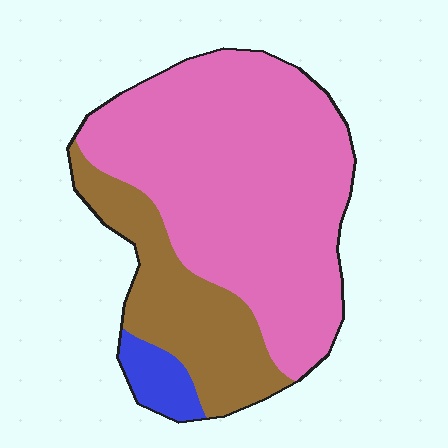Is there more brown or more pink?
Pink.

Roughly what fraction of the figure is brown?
Brown takes up about one quarter (1/4) of the figure.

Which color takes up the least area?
Blue, at roughly 5%.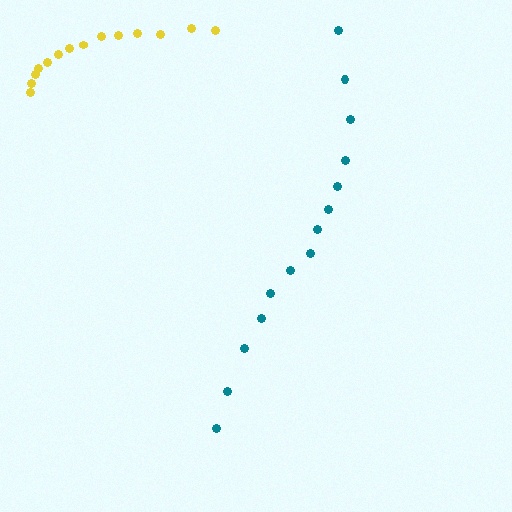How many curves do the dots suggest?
There are 2 distinct paths.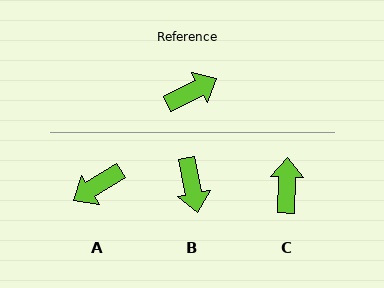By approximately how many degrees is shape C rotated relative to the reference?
Approximately 61 degrees counter-clockwise.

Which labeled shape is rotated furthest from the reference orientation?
A, about 175 degrees away.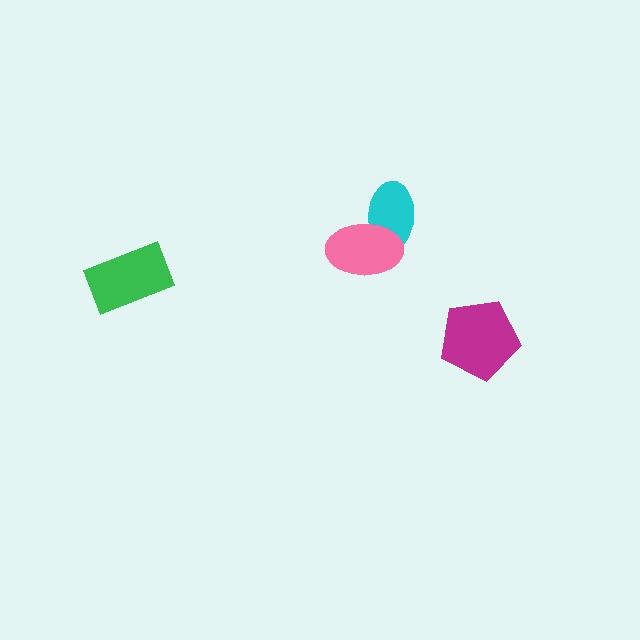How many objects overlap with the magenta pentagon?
0 objects overlap with the magenta pentagon.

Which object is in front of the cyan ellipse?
The pink ellipse is in front of the cyan ellipse.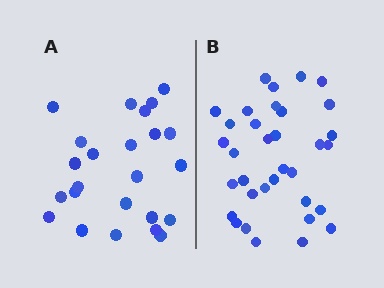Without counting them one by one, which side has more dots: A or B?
Region B (the right region) has more dots.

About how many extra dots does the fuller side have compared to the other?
Region B has roughly 10 or so more dots than region A.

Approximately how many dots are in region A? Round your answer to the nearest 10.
About 20 dots. (The exact count is 24, which rounds to 20.)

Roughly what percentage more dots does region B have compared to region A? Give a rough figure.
About 40% more.